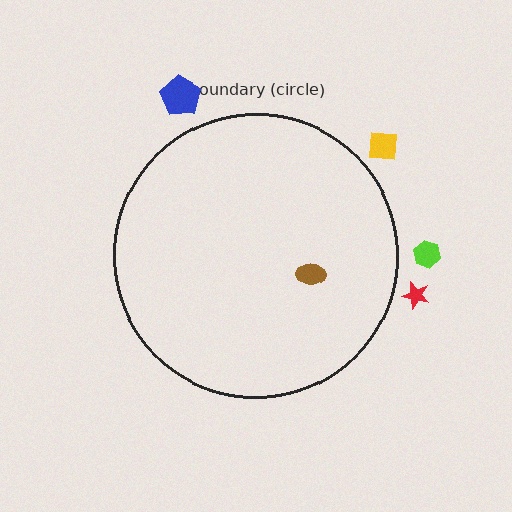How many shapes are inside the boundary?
1 inside, 4 outside.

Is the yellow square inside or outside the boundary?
Outside.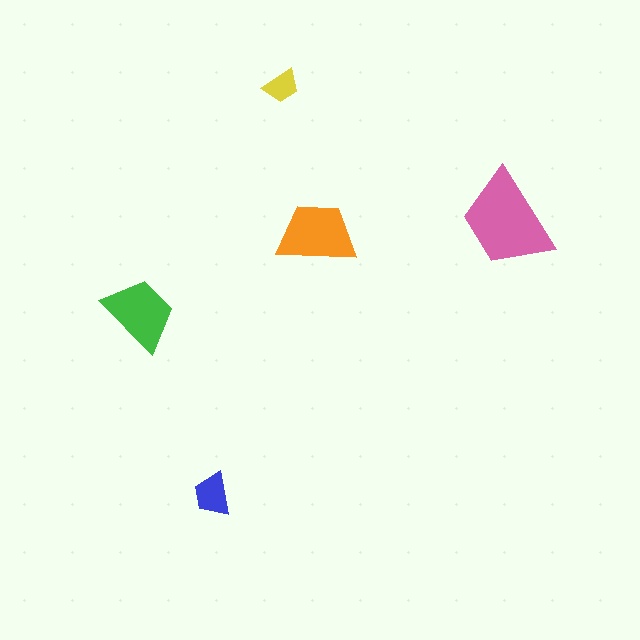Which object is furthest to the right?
The pink trapezoid is rightmost.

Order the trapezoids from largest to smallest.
the pink one, the orange one, the green one, the blue one, the yellow one.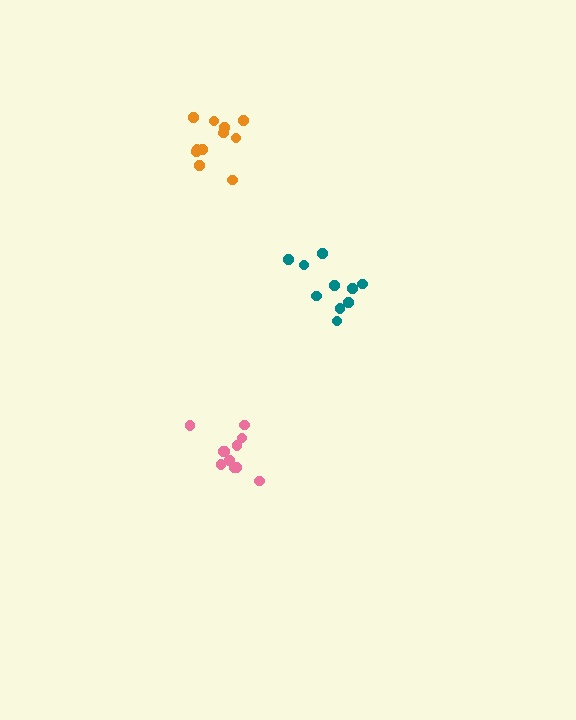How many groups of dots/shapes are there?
There are 3 groups.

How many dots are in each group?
Group 1: 12 dots, Group 2: 11 dots, Group 3: 10 dots (33 total).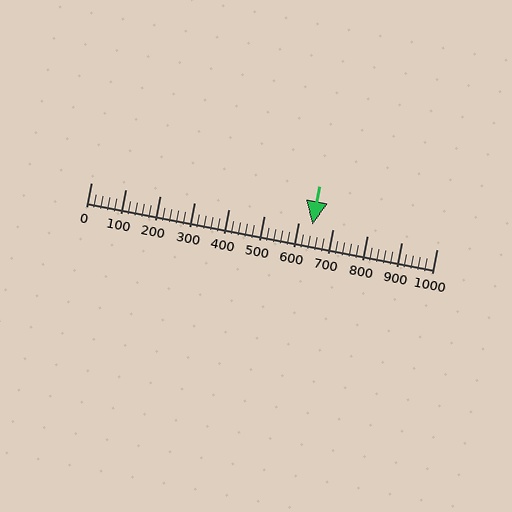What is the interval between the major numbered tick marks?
The major tick marks are spaced 100 units apart.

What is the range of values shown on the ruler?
The ruler shows values from 0 to 1000.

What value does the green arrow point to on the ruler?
The green arrow points to approximately 641.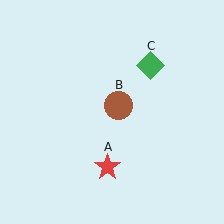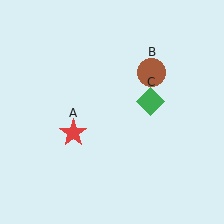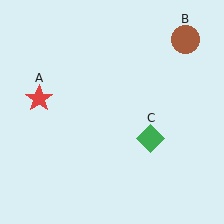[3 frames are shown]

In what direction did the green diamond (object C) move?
The green diamond (object C) moved down.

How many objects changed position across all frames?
3 objects changed position: red star (object A), brown circle (object B), green diamond (object C).